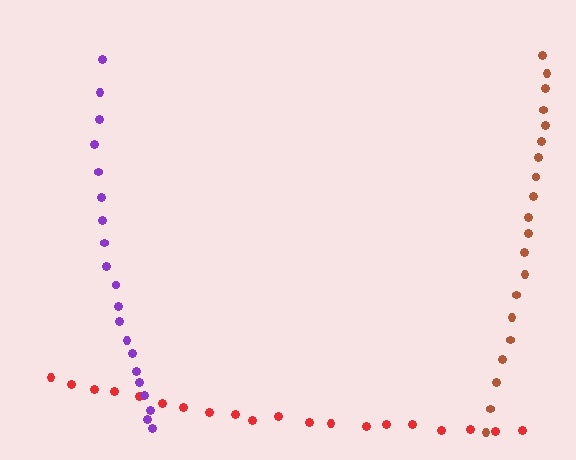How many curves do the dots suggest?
There are 3 distinct paths.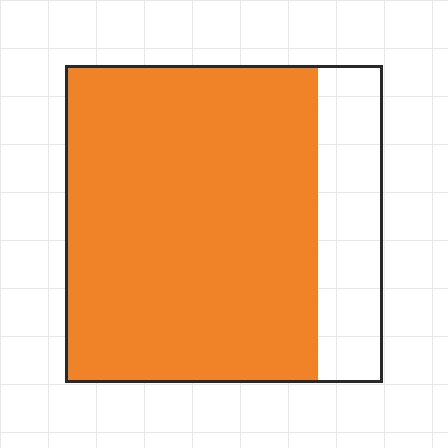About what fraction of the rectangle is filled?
About four fifths (4/5).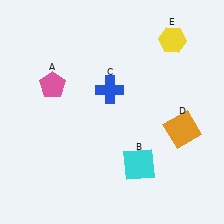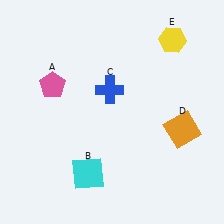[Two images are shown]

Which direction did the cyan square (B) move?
The cyan square (B) moved left.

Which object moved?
The cyan square (B) moved left.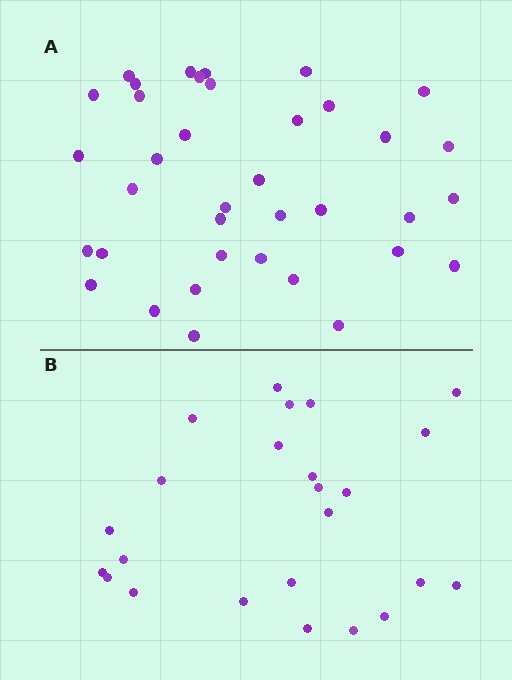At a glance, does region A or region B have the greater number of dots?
Region A (the top region) has more dots.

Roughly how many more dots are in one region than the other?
Region A has approximately 15 more dots than region B.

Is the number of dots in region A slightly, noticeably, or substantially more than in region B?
Region A has substantially more. The ratio is roughly 1.5 to 1.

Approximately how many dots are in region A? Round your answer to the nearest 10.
About 40 dots. (The exact count is 37, which rounds to 40.)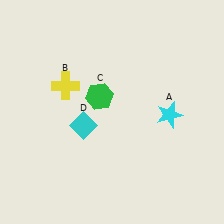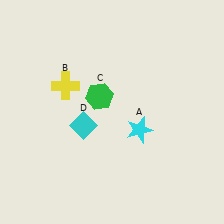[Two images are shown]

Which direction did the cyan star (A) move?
The cyan star (A) moved left.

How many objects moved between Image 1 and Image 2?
1 object moved between the two images.